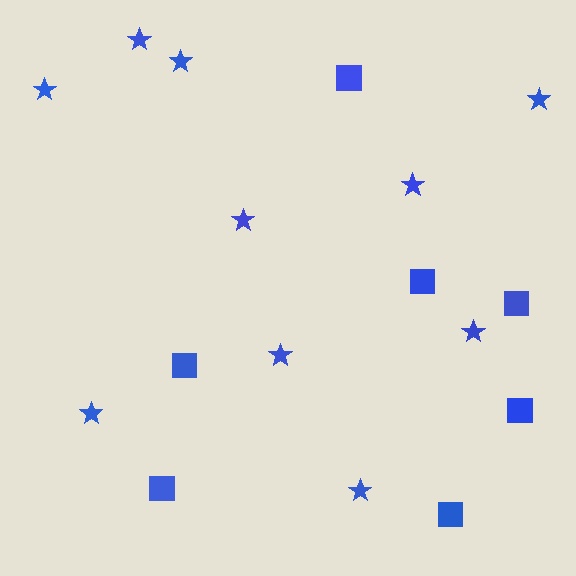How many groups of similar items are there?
There are 2 groups: one group of stars (10) and one group of squares (7).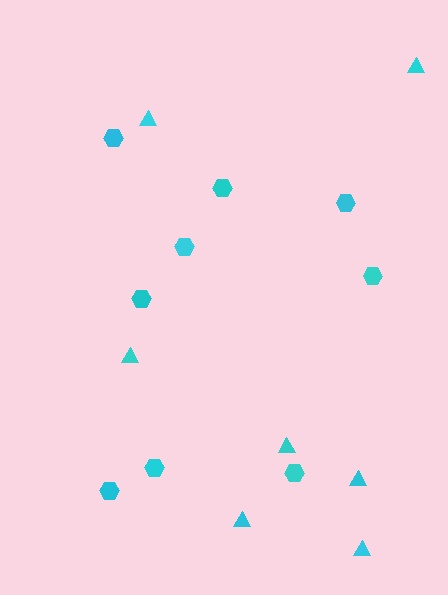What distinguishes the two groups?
There are 2 groups: one group of hexagons (9) and one group of triangles (7).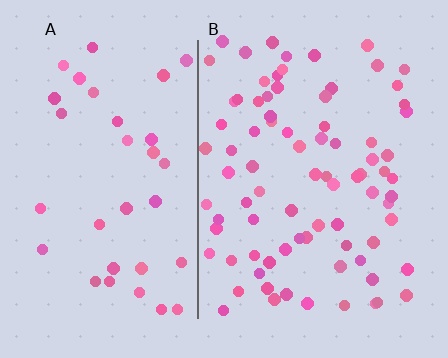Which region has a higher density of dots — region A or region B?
B (the right).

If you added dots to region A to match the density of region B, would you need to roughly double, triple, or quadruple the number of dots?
Approximately double.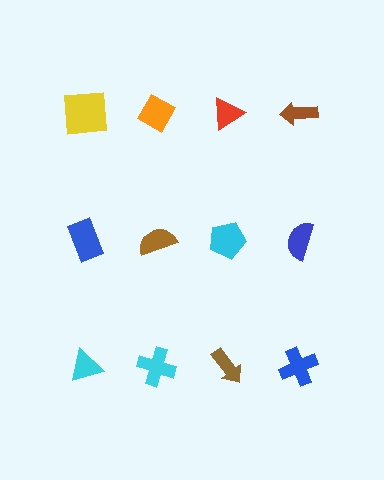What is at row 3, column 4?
A blue cross.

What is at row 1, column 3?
A red triangle.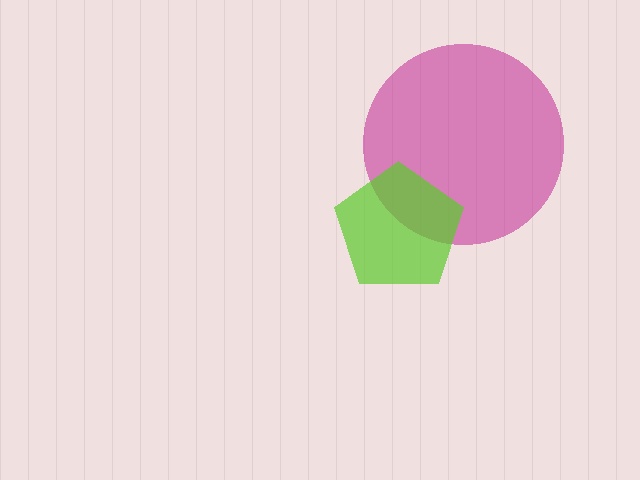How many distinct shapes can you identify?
There are 2 distinct shapes: a magenta circle, a lime pentagon.